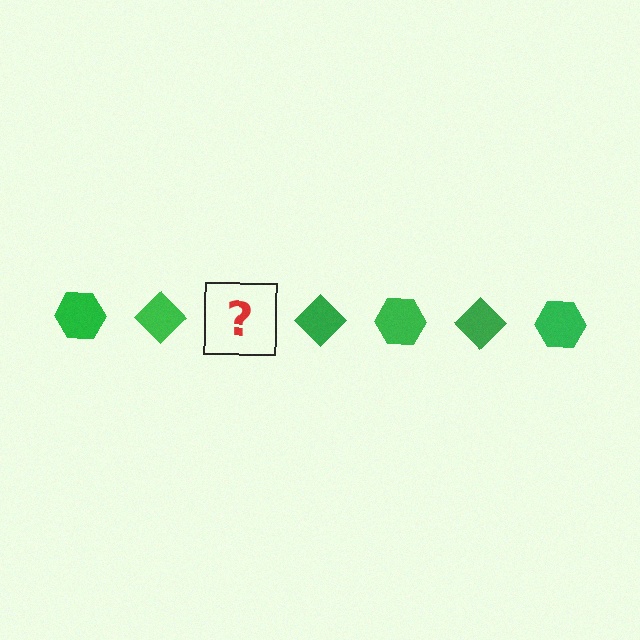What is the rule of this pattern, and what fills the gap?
The rule is that the pattern cycles through hexagon, diamond shapes in green. The gap should be filled with a green hexagon.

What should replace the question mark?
The question mark should be replaced with a green hexagon.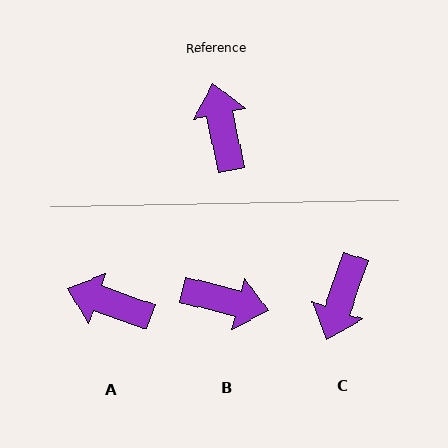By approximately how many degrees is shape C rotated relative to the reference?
Approximately 148 degrees counter-clockwise.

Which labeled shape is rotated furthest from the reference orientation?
C, about 148 degrees away.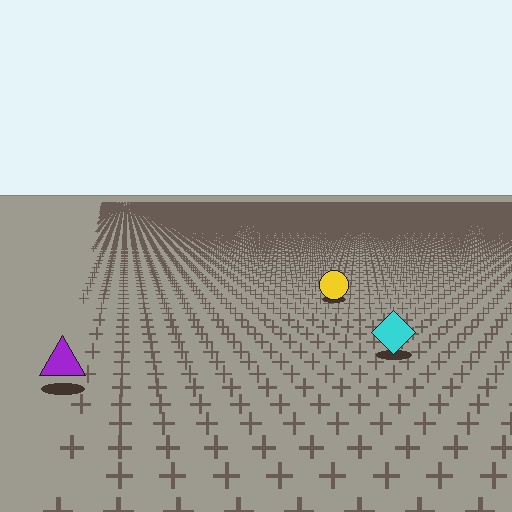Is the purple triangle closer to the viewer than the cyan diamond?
Yes. The purple triangle is closer — you can tell from the texture gradient: the ground texture is coarser near it.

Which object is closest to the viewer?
The purple triangle is closest. The texture marks near it are larger and more spread out.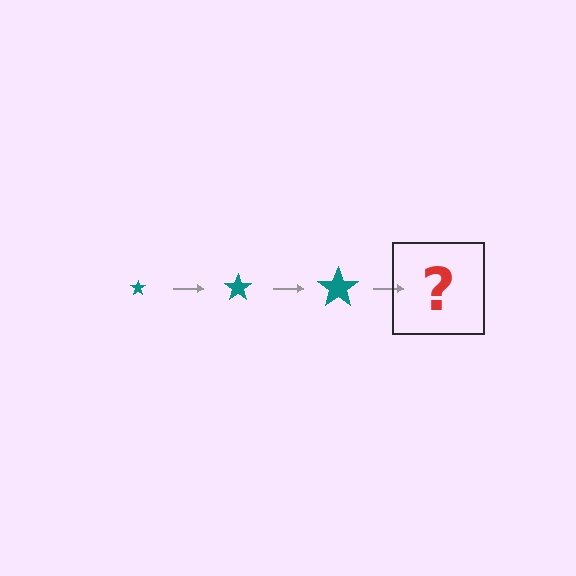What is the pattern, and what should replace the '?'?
The pattern is that the star gets progressively larger each step. The '?' should be a teal star, larger than the previous one.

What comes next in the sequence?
The next element should be a teal star, larger than the previous one.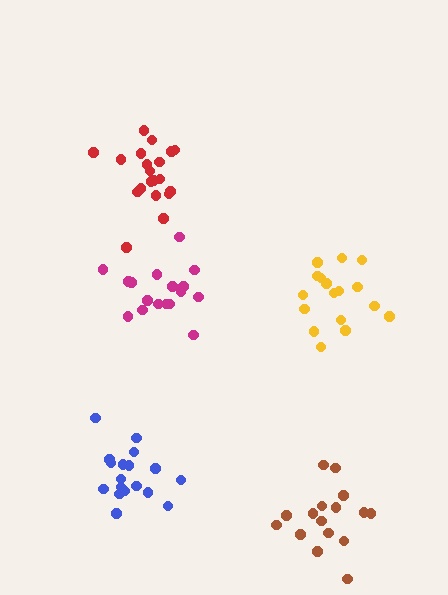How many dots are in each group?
Group 1: 18 dots, Group 2: 20 dots, Group 3: 17 dots, Group 4: 16 dots, Group 5: 17 dots (88 total).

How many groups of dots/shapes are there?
There are 5 groups.